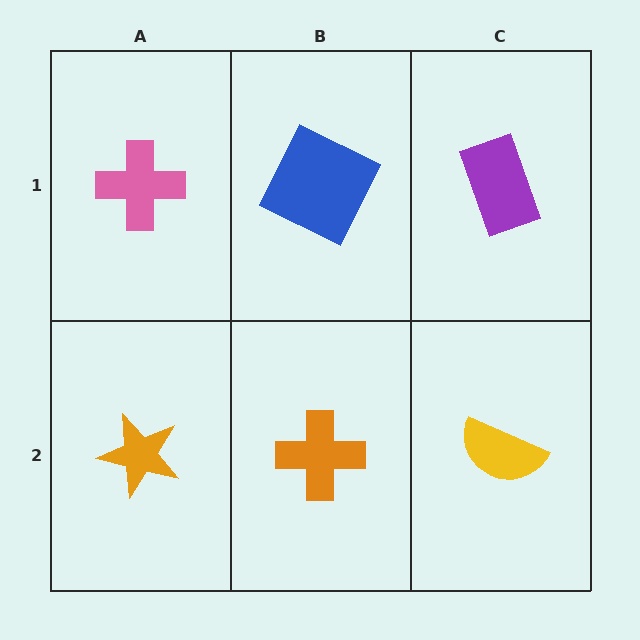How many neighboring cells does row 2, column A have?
2.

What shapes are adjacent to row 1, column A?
An orange star (row 2, column A), a blue square (row 1, column B).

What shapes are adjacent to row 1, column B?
An orange cross (row 2, column B), a pink cross (row 1, column A), a purple rectangle (row 1, column C).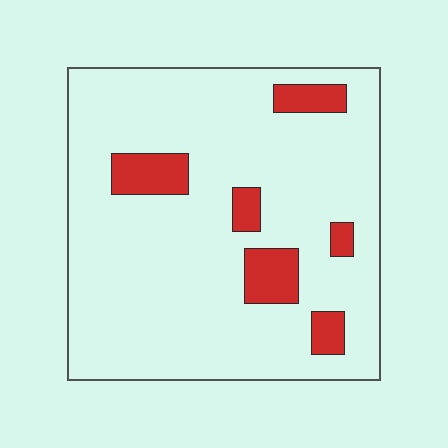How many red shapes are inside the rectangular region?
6.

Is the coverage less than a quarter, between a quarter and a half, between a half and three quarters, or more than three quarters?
Less than a quarter.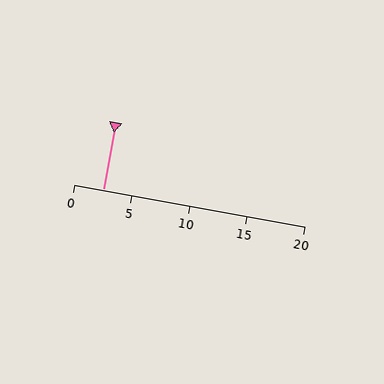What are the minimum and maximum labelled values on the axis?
The axis runs from 0 to 20.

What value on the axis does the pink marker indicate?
The marker indicates approximately 2.5.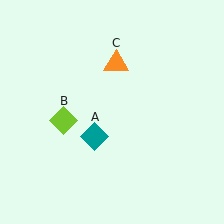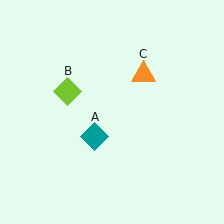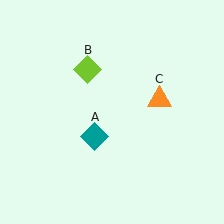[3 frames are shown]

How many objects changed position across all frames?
2 objects changed position: lime diamond (object B), orange triangle (object C).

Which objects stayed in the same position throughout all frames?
Teal diamond (object A) remained stationary.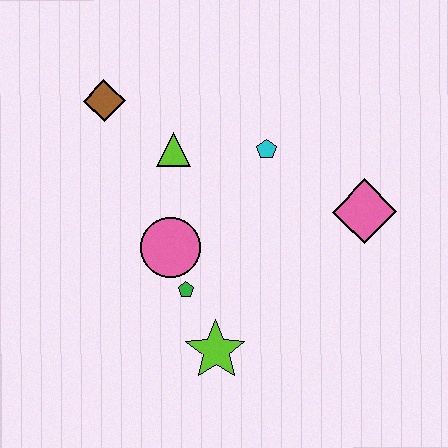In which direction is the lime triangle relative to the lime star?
The lime triangle is above the lime star.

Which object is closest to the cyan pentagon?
The lime triangle is closest to the cyan pentagon.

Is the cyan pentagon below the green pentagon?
No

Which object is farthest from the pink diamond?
The brown diamond is farthest from the pink diamond.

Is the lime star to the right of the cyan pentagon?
No